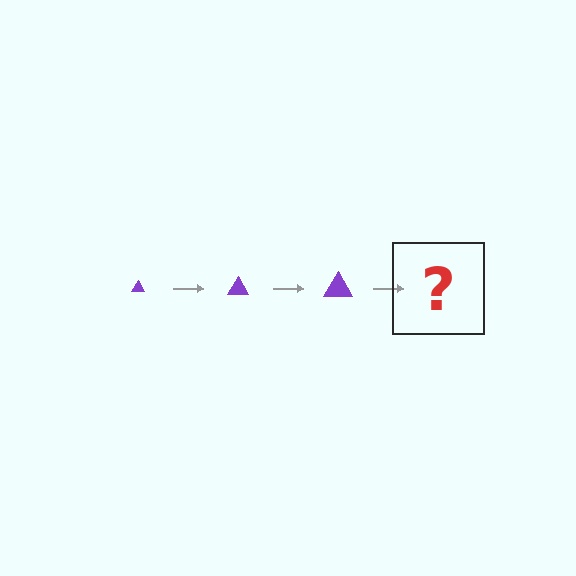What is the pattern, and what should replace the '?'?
The pattern is that the triangle gets progressively larger each step. The '?' should be a purple triangle, larger than the previous one.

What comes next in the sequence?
The next element should be a purple triangle, larger than the previous one.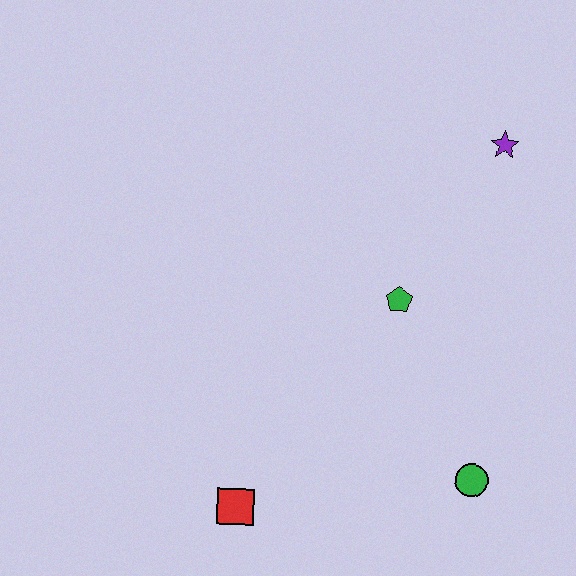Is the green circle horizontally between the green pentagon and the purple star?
Yes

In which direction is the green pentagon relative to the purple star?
The green pentagon is below the purple star.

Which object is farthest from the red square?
The purple star is farthest from the red square.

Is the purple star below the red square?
No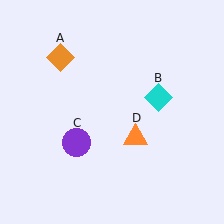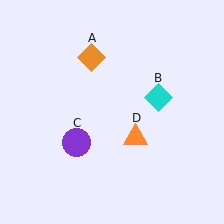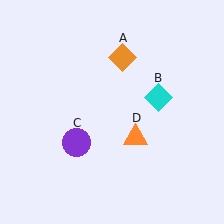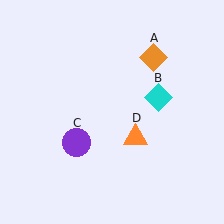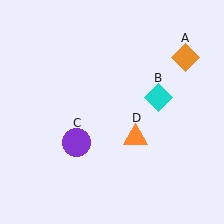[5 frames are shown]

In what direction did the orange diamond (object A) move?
The orange diamond (object A) moved right.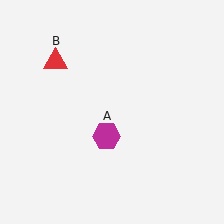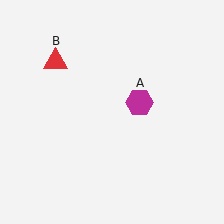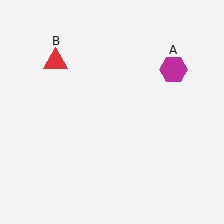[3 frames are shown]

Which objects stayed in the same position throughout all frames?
Red triangle (object B) remained stationary.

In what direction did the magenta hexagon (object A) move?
The magenta hexagon (object A) moved up and to the right.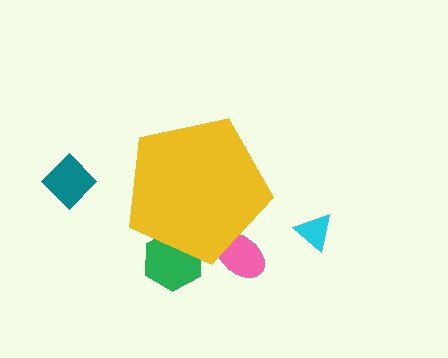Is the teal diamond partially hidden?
No, the teal diamond is fully visible.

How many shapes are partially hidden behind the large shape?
2 shapes are partially hidden.